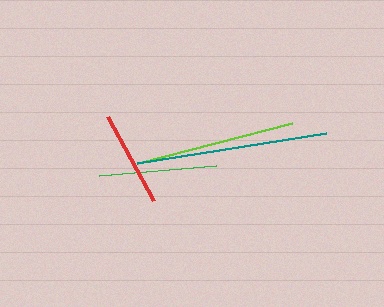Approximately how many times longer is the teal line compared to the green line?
The teal line is approximately 1.6 times the length of the green line.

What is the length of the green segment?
The green segment is approximately 117 pixels long.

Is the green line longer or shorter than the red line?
The green line is longer than the red line.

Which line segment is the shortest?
The red line is the shortest at approximately 96 pixels.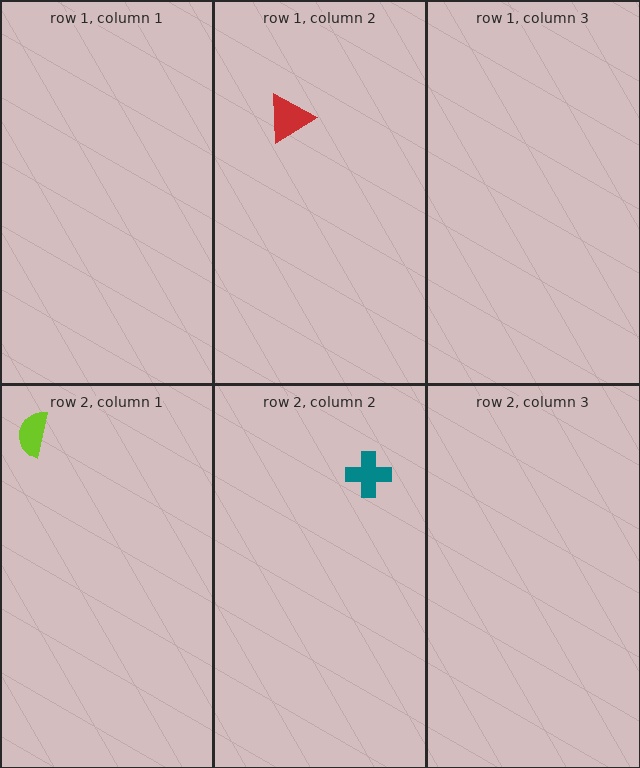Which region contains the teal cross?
The row 2, column 2 region.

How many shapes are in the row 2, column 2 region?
1.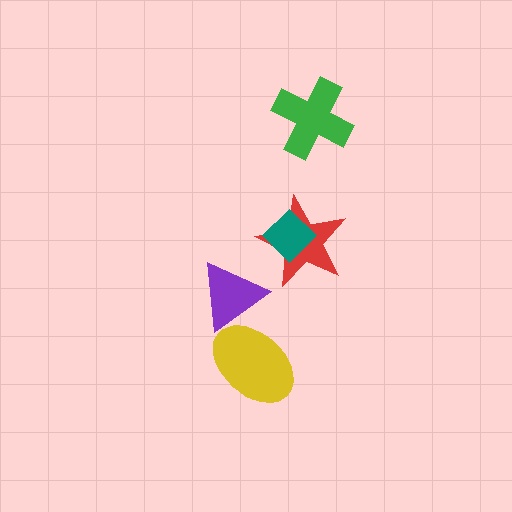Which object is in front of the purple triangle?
The yellow ellipse is in front of the purple triangle.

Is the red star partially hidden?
Yes, it is partially covered by another shape.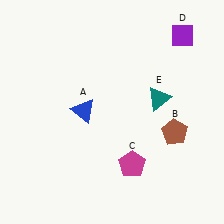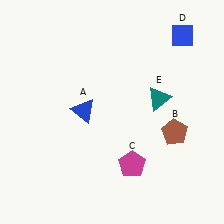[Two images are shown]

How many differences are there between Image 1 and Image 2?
There is 1 difference between the two images.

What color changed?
The diamond (D) changed from purple in Image 1 to blue in Image 2.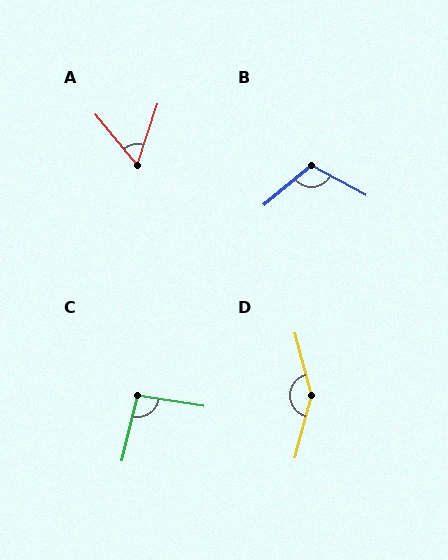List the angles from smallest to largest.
A (57°), C (95°), B (112°), D (150°).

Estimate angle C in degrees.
Approximately 95 degrees.